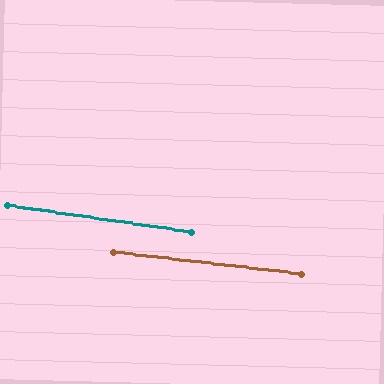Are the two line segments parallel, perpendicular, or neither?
Parallel — their directions differ by only 1.7°.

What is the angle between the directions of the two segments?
Approximately 2 degrees.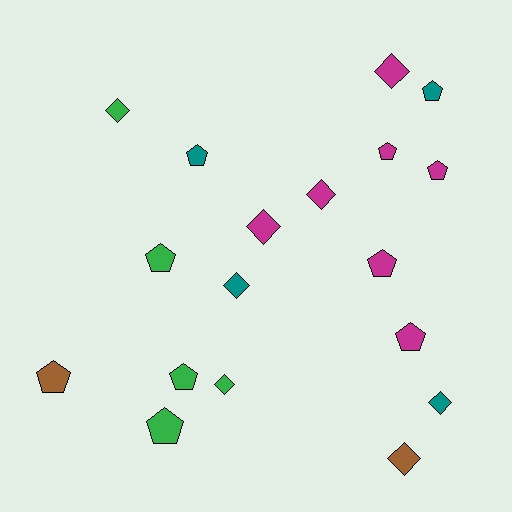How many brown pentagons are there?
There is 1 brown pentagon.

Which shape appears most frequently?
Pentagon, with 10 objects.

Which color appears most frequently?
Magenta, with 7 objects.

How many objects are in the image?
There are 18 objects.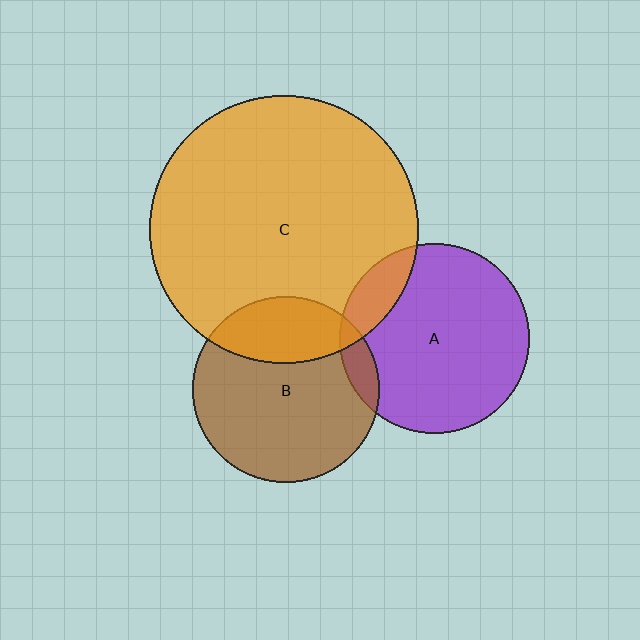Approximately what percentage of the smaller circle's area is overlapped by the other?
Approximately 15%.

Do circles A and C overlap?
Yes.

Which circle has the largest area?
Circle C (orange).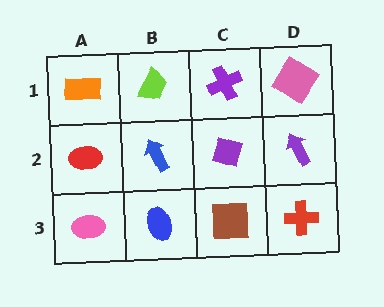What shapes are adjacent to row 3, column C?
A purple diamond (row 2, column C), a blue ellipse (row 3, column B), a red cross (row 3, column D).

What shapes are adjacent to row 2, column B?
A lime trapezoid (row 1, column B), a blue ellipse (row 3, column B), a red ellipse (row 2, column A), a purple diamond (row 2, column C).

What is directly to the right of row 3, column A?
A blue ellipse.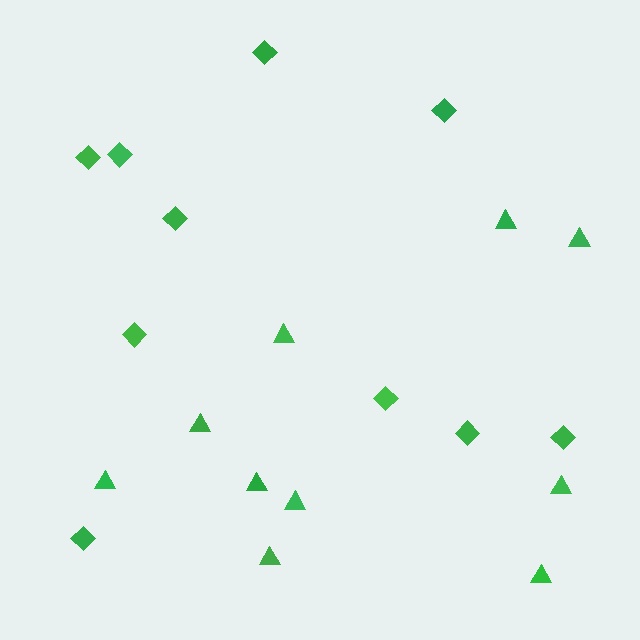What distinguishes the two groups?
There are 2 groups: one group of triangles (10) and one group of diamonds (10).